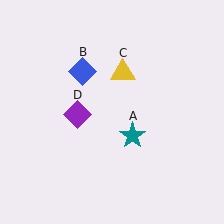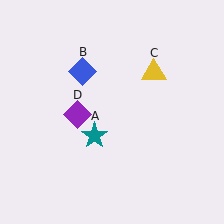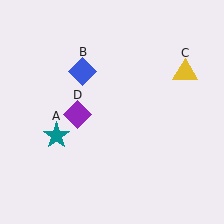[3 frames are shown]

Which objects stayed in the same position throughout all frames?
Blue diamond (object B) and purple diamond (object D) remained stationary.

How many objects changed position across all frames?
2 objects changed position: teal star (object A), yellow triangle (object C).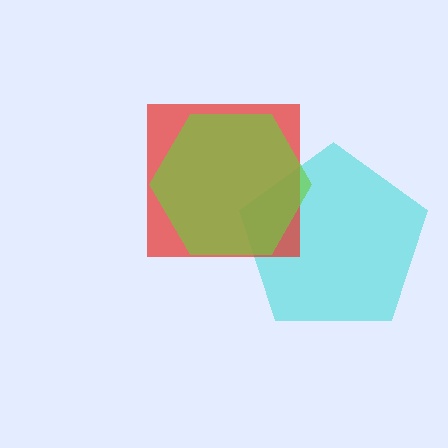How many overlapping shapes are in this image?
There are 3 overlapping shapes in the image.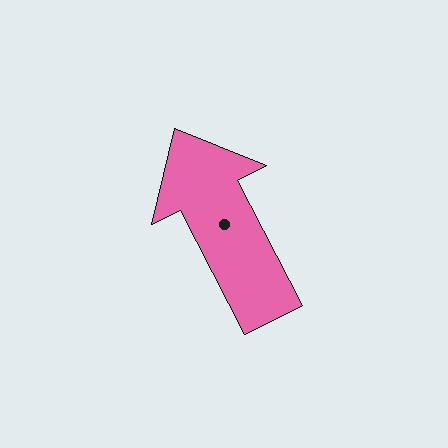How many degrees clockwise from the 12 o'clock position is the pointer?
Approximately 333 degrees.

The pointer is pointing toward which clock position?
Roughly 11 o'clock.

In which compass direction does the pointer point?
Northwest.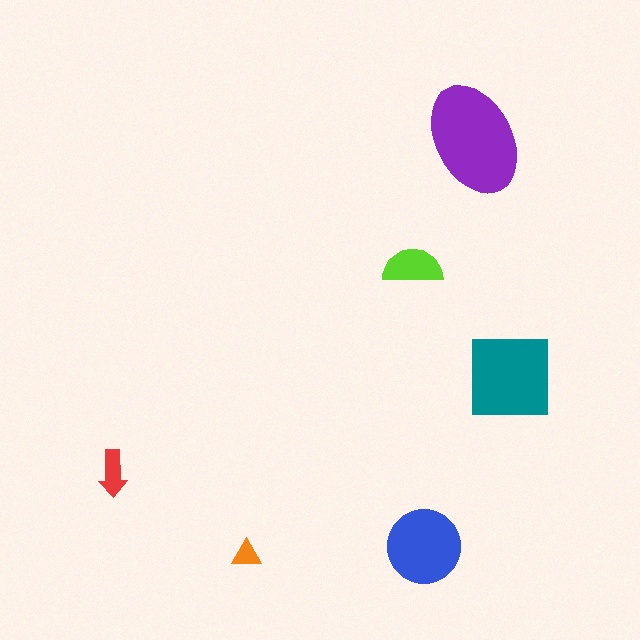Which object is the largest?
The purple ellipse.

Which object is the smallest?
The orange triangle.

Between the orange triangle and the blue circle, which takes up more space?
The blue circle.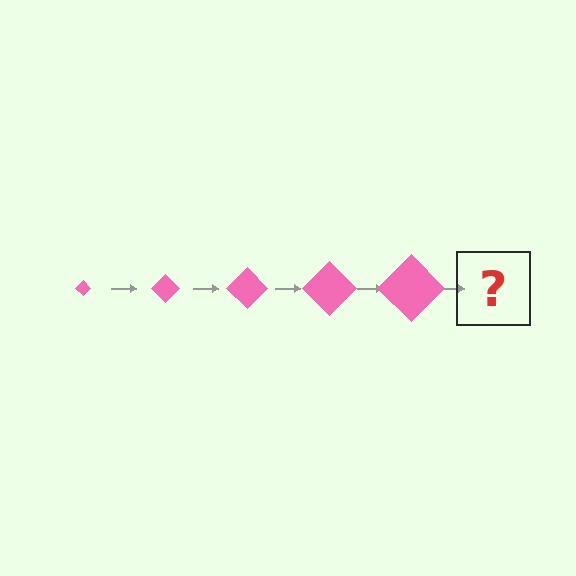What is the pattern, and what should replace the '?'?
The pattern is that the diamond gets progressively larger each step. The '?' should be a pink diamond, larger than the previous one.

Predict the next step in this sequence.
The next step is a pink diamond, larger than the previous one.